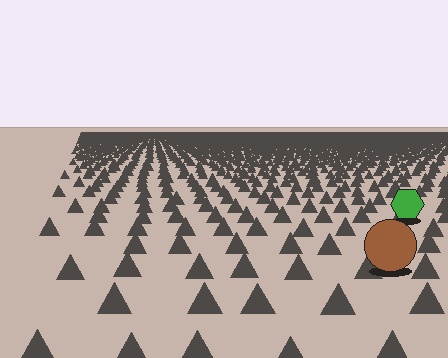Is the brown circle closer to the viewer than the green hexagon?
Yes. The brown circle is closer — you can tell from the texture gradient: the ground texture is coarser near it.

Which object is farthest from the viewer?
The green hexagon is farthest from the viewer. It appears smaller and the ground texture around it is denser.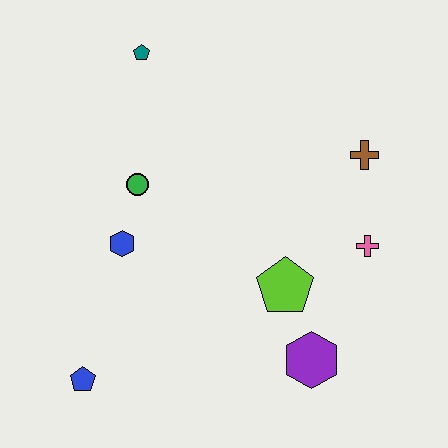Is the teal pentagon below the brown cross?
No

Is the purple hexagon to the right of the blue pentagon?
Yes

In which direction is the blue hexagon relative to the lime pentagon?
The blue hexagon is to the left of the lime pentagon.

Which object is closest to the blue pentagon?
The blue hexagon is closest to the blue pentagon.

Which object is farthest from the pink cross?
The blue pentagon is farthest from the pink cross.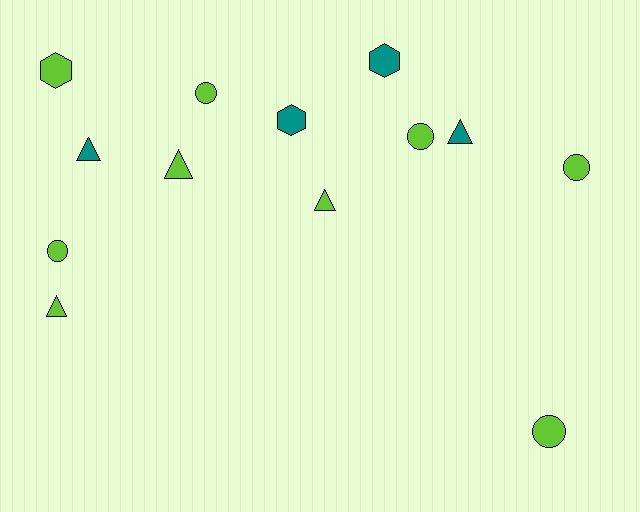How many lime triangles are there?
There are 3 lime triangles.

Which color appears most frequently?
Lime, with 9 objects.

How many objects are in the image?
There are 13 objects.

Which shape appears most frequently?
Circle, with 5 objects.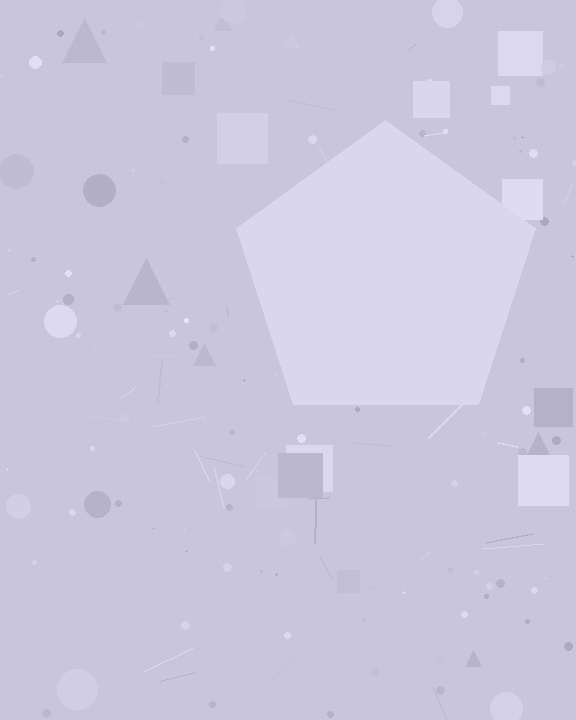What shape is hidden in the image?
A pentagon is hidden in the image.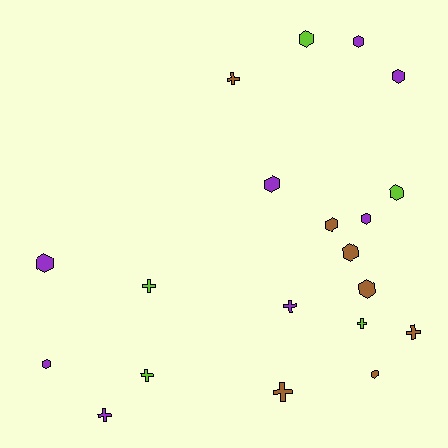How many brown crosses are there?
There are 3 brown crosses.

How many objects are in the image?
There are 20 objects.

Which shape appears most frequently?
Hexagon, with 12 objects.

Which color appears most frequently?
Purple, with 8 objects.